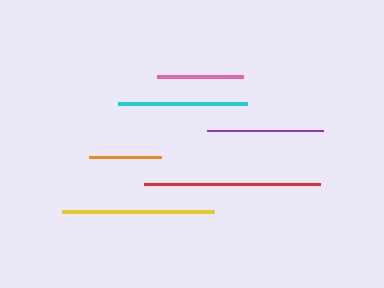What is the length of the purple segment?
The purple segment is approximately 116 pixels long.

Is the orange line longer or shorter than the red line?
The red line is longer than the orange line.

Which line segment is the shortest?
The orange line is the shortest at approximately 72 pixels.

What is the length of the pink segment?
The pink segment is approximately 86 pixels long.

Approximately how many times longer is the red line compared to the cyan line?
The red line is approximately 1.4 times the length of the cyan line.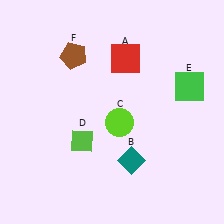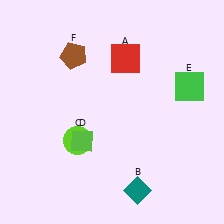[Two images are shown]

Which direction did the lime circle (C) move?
The lime circle (C) moved left.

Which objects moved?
The objects that moved are: the teal diamond (B), the lime circle (C).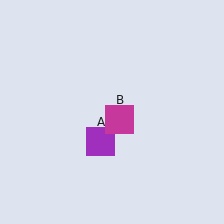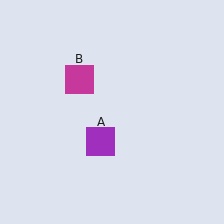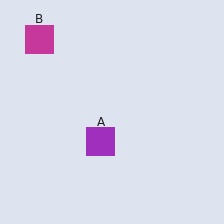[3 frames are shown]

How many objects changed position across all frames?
1 object changed position: magenta square (object B).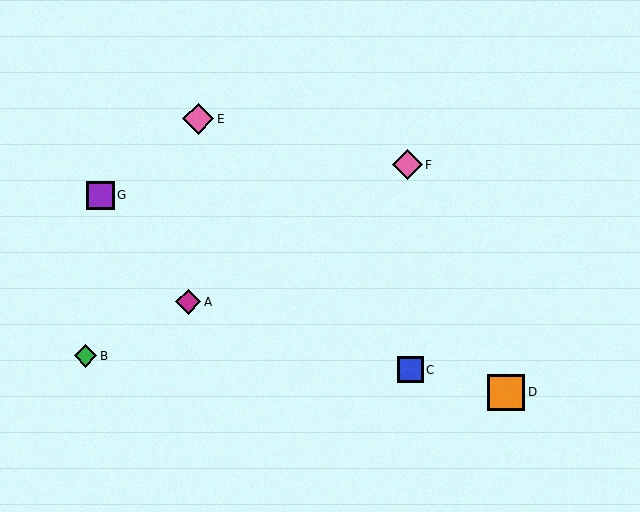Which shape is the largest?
The orange square (labeled D) is the largest.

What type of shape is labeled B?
Shape B is a green diamond.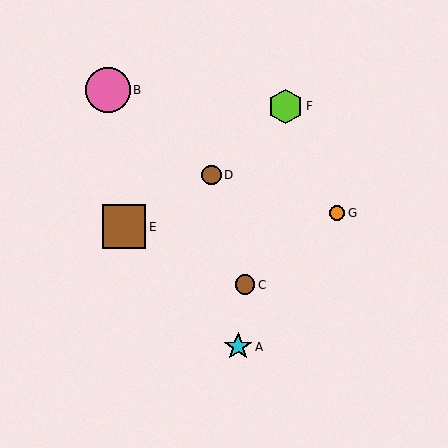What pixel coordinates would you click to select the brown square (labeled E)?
Click at (124, 227) to select the brown square E.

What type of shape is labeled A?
Shape A is a cyan star.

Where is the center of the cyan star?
The center of the cyan star is at (238, 347).